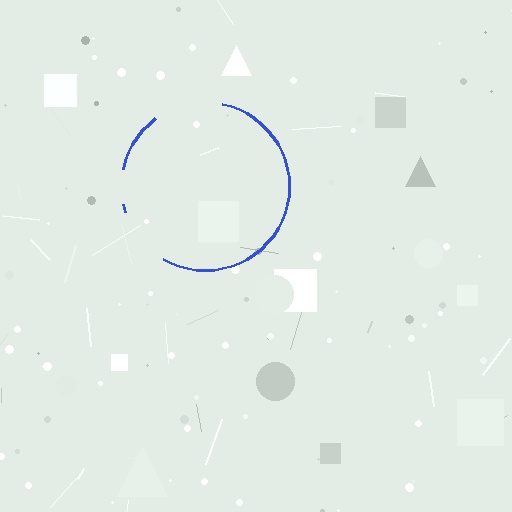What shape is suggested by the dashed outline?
The dashed outline suggests a circle.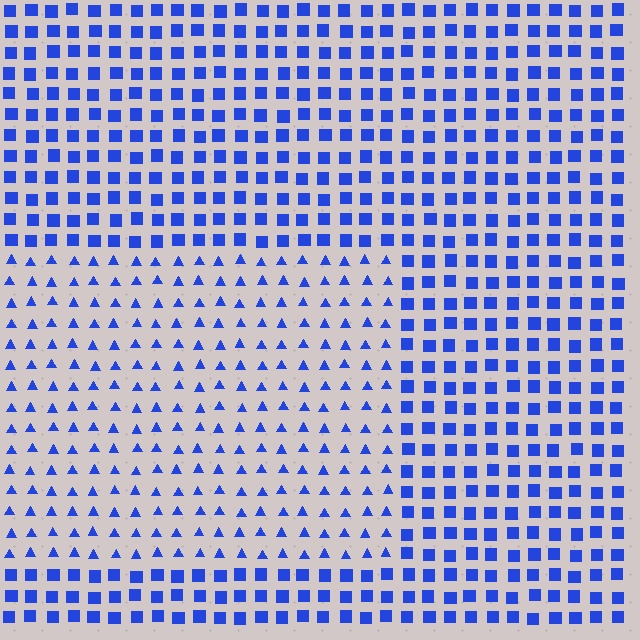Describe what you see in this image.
The image is filled with small blue elements arranged in a uniform grid. A rectangle-shaped region contains triangles, while the surrounding area contains squares. The boundary is defined purely by the change in element shape.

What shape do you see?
I see a rectangle.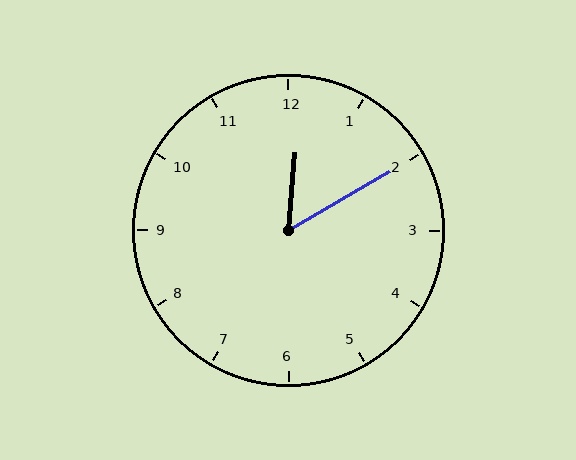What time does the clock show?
12:10.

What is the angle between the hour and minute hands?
Approximately 55 degrees.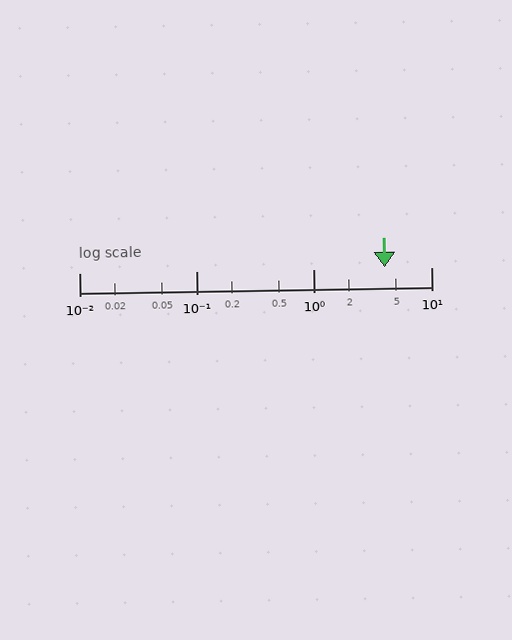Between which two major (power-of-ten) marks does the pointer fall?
The pointer is between 1 and 10.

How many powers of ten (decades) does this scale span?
The scale spans 3 decades, from 0.01 to 10.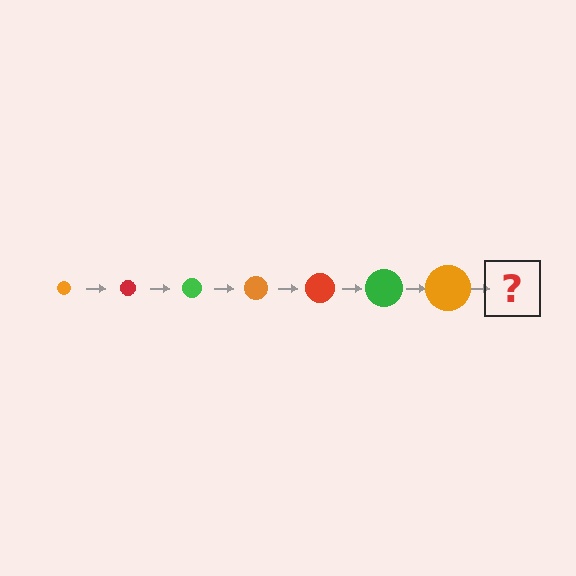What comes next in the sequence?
The next element should be a red circle, larger than the previous one.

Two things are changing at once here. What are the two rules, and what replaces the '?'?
The two rules are that the circle grows larger each step and the color cycles through orange, red, and green. The '?' should be a red circle, larger than the previous one.